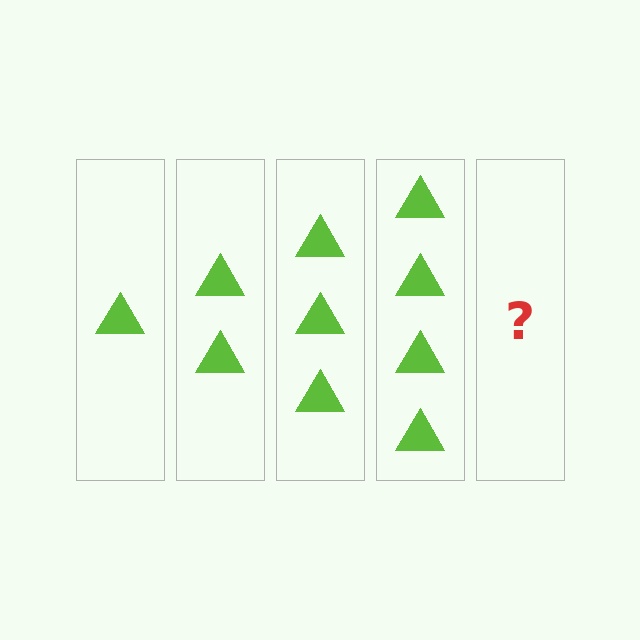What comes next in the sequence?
The next element should be 5 triangles.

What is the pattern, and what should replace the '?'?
The pattern is that each step adds one more triangle. The '?' should be 5 triangles.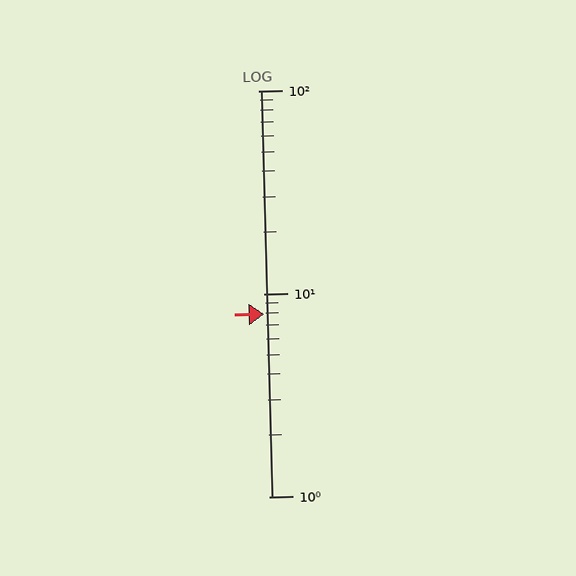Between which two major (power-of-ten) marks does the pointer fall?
The pointer is between 1 and 10.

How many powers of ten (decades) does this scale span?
The scale spans 2 decades, from 1 to 100.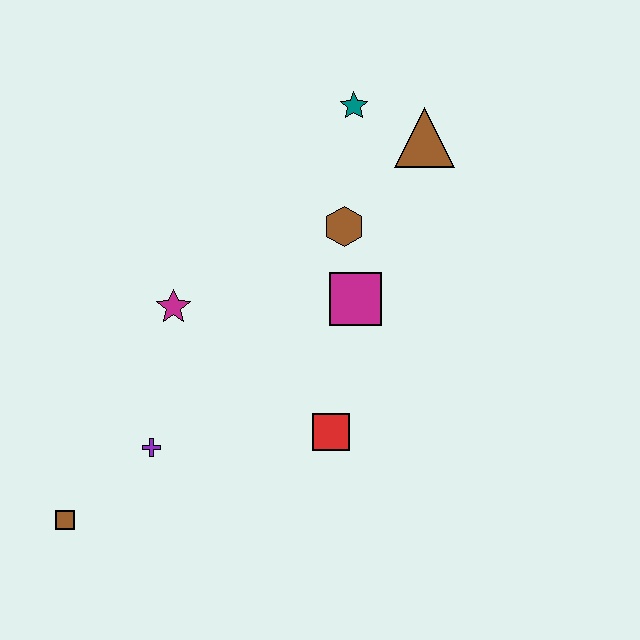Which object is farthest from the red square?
The teal star is farthest from the red square.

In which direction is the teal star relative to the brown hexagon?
The teal star is above the brown hexagon.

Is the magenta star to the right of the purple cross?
Yes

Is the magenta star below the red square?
No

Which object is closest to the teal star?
The brown triangle is closest to the teal star.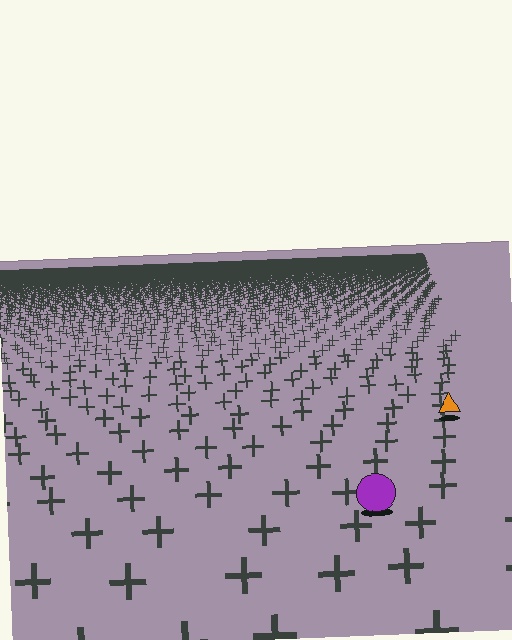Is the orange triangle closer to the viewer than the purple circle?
No. The purple circle is closer — you can tell from the texture gradient: the ground texture is coarser near it.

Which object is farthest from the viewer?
The orange triangle is farthest from the viewer. It appears smaller and the ground texture around it is denser.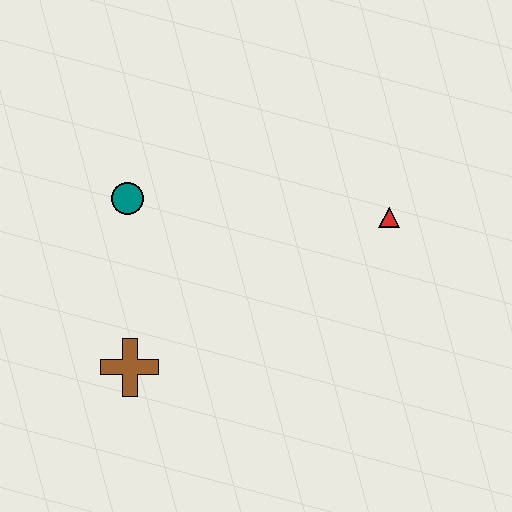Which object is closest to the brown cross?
The teal circle is closest to the brown cross.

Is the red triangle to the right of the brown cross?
Yes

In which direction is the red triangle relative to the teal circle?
The red triangle is to the right of the teal circle.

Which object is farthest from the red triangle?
The brown cross is farthest from the red triangle.